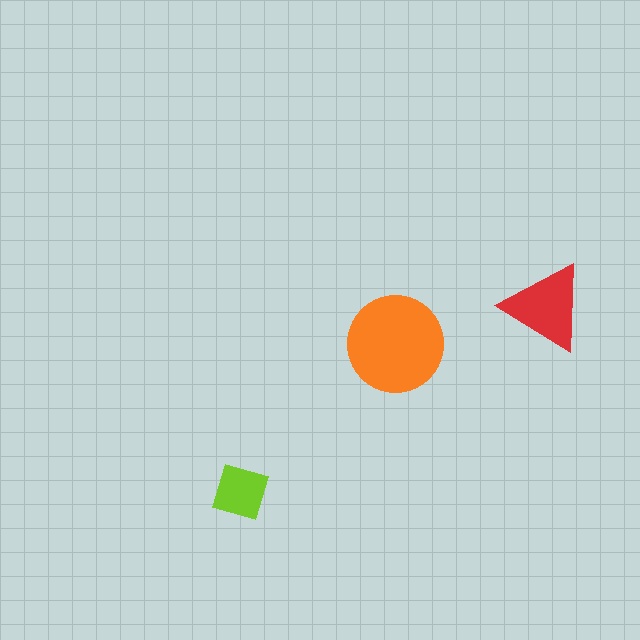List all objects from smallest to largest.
The lime square, the red triangle, the orange circle.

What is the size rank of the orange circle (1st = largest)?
1st.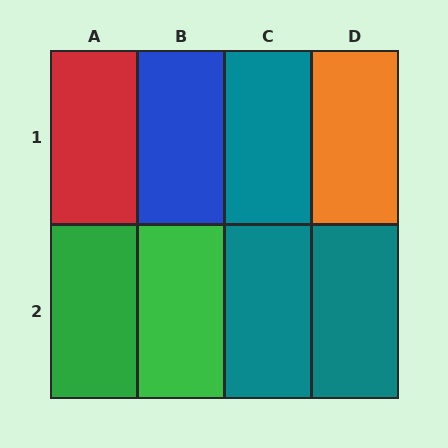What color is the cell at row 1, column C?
Teal.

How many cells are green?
2 cells are green.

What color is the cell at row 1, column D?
Orange.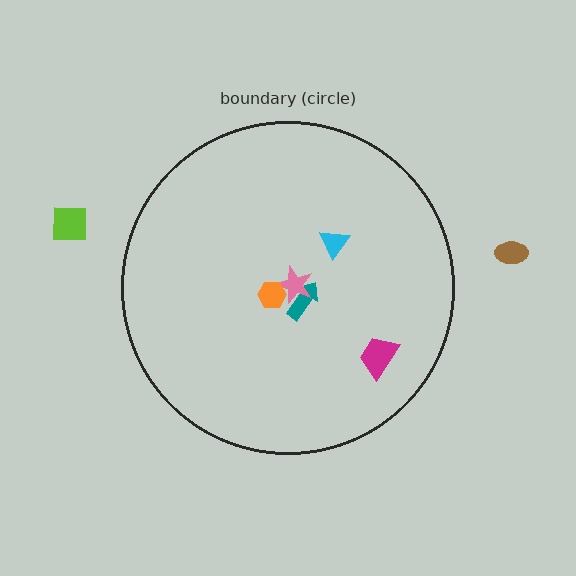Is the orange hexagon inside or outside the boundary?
Inside.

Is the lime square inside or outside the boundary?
Outside.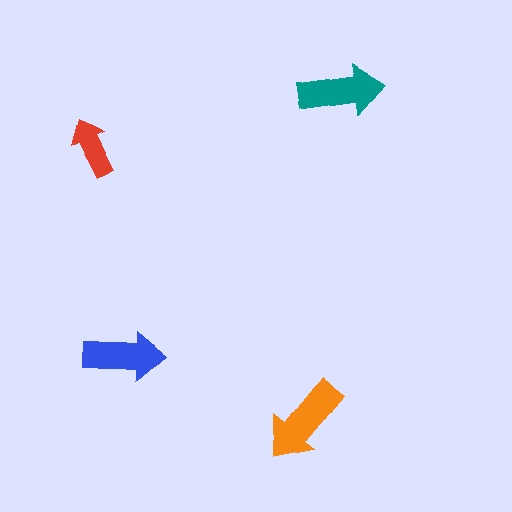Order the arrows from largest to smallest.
the orange one, the teal one, the blue one, the red one.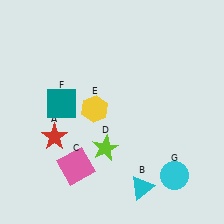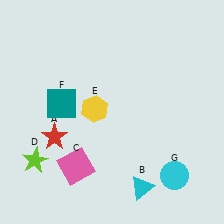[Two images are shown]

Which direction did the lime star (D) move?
The lime star (D) moved left.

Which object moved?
The lime star (D) moved left.